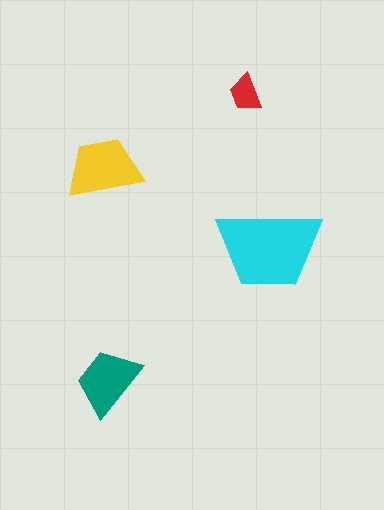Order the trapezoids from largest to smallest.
the cyan one, the yellow one, the teal one, the red one.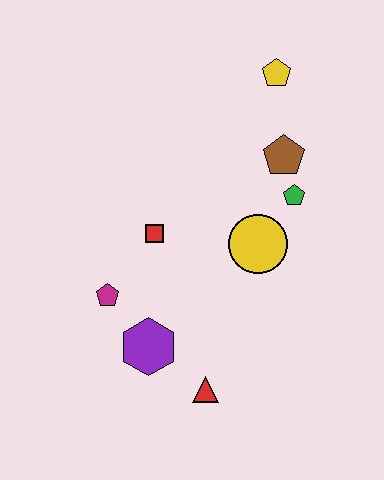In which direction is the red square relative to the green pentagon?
The red square is to the left of the green pentagon.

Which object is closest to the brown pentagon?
The green pentagon is closest to the brown pentagon.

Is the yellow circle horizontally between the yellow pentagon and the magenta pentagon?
Yes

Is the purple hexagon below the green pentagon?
Yes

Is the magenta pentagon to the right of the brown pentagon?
No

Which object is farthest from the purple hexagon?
The yellow pentagon is farthest from the purple hexagon.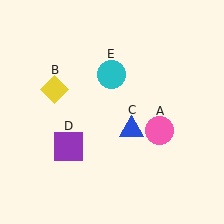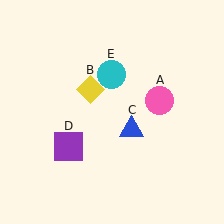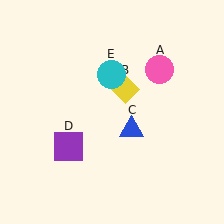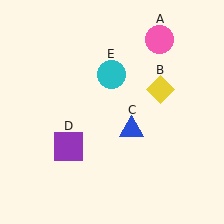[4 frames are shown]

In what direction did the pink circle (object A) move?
The pink circle (object A) moved up.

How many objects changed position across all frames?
2 objects changed position: pink circle (object A), yellow diamond (object B).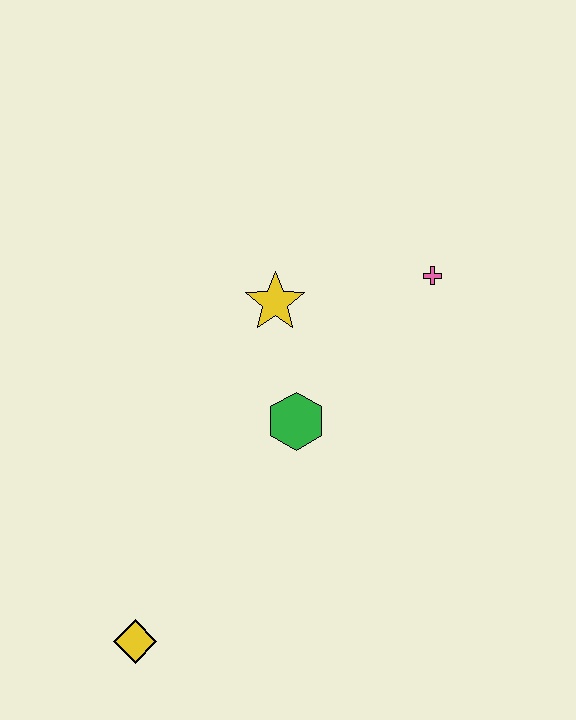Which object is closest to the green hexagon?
The yellow star is closest to the green hexagon.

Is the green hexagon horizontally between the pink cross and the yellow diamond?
Yes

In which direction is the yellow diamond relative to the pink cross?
The yellow diamond is below the pink cross.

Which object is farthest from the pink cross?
The yellow diamond is farthest from the pink cross.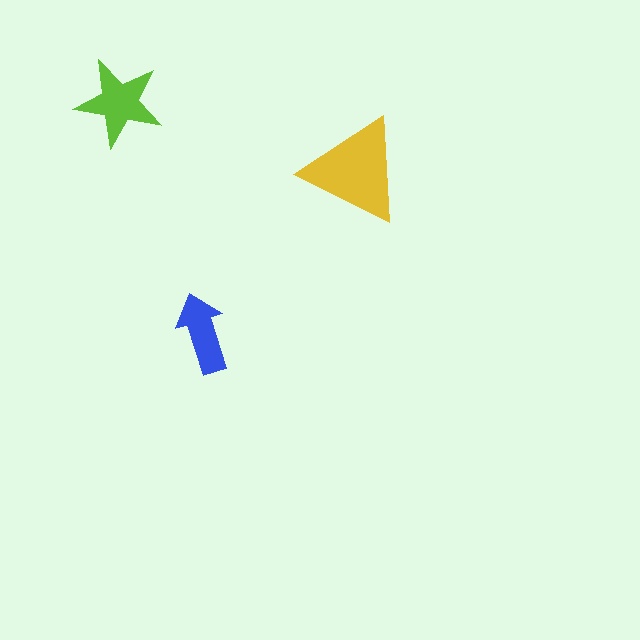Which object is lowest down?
The blue arrow is bottommost.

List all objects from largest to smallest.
The yellow triangle, the lime star, the blue arrow.